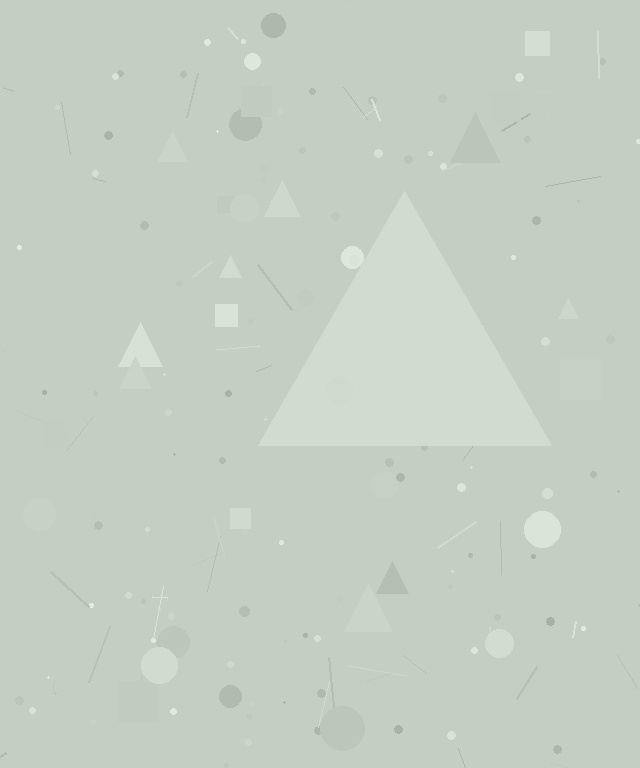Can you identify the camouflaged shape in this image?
The camouflaged shape is a triangle.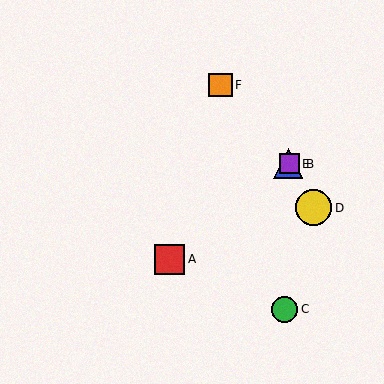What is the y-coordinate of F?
Object F is at y≈85.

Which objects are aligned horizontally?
Objects B, E are aligned horizontally.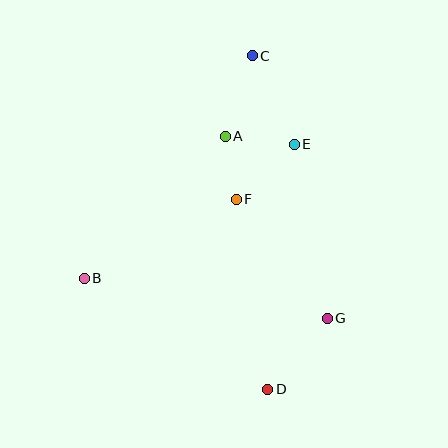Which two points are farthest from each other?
Points C and D are farthest from each other.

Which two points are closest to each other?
Points A and F are closest to each other.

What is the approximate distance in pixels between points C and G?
The distance between C and G is approximately 273 pixels.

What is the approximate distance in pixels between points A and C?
The distance between A and C is approximately 85 pixels.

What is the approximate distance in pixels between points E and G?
The distance between E and G is approximately 177 pixels.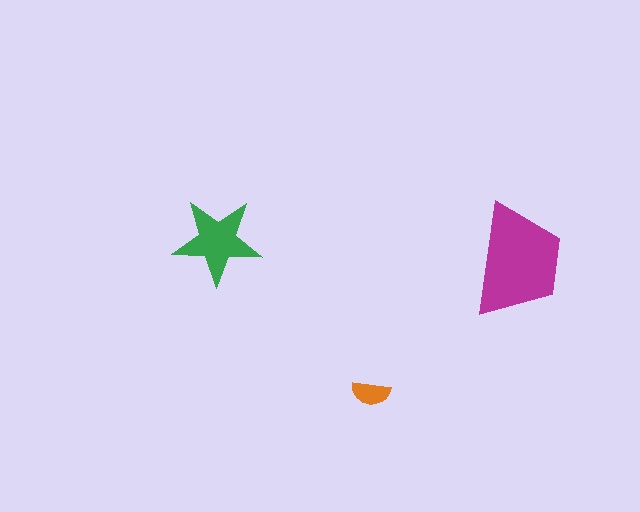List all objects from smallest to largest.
The orange semicircle, the green star, the magenta trapezoid.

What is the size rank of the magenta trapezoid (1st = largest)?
1st.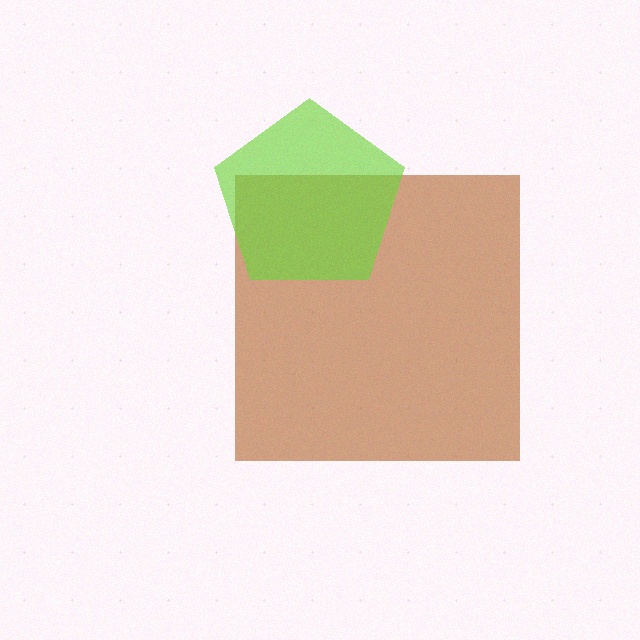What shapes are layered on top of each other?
The layered shapes are: a brown square, a lime pentagon.